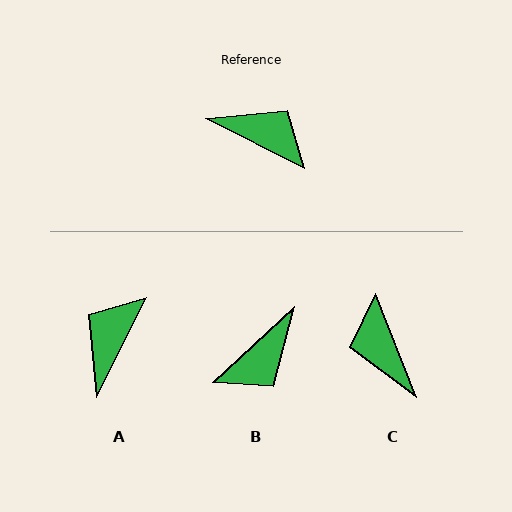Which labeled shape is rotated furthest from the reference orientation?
C, about 138 degrees away.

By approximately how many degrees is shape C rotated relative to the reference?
Approximately 138 degrees counter-clockwise.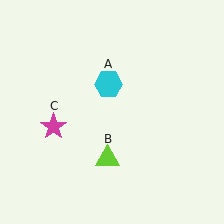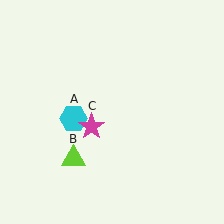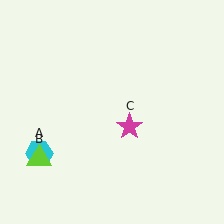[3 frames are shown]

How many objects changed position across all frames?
3 objects changed position: cyan hexagon (object A), lime triangle (object B), magenta star (object C).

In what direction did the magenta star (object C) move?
The magenta star (object C) moved right.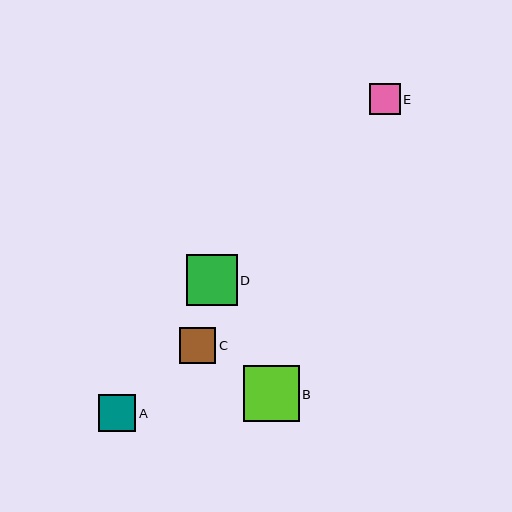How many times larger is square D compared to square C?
Square D is approximately 1.4 times the size of square C.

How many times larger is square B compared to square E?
Square B is approximately 1.8 times the size of square E.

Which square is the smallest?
Square E is the smallest with a size of approximately 31 pixels.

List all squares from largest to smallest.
From largest to smallest: B, D, A, C, E.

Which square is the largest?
Square B is the largest with a size of approximately 56 pixels.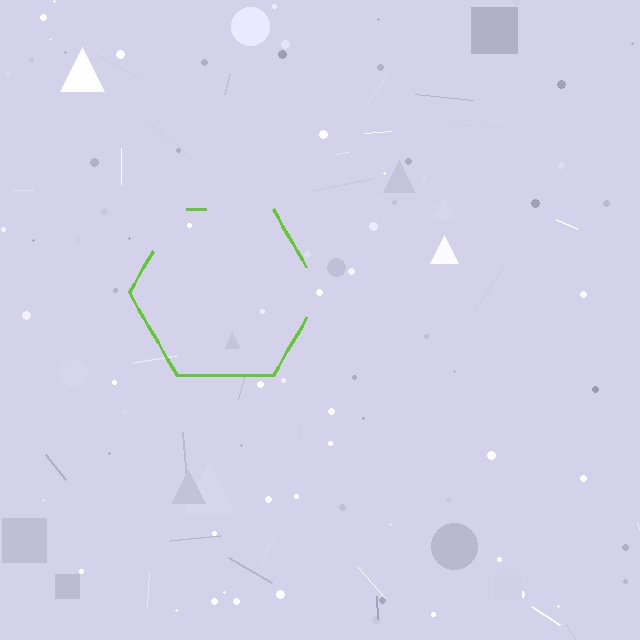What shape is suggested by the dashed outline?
The dashed outline suggests a hexagon.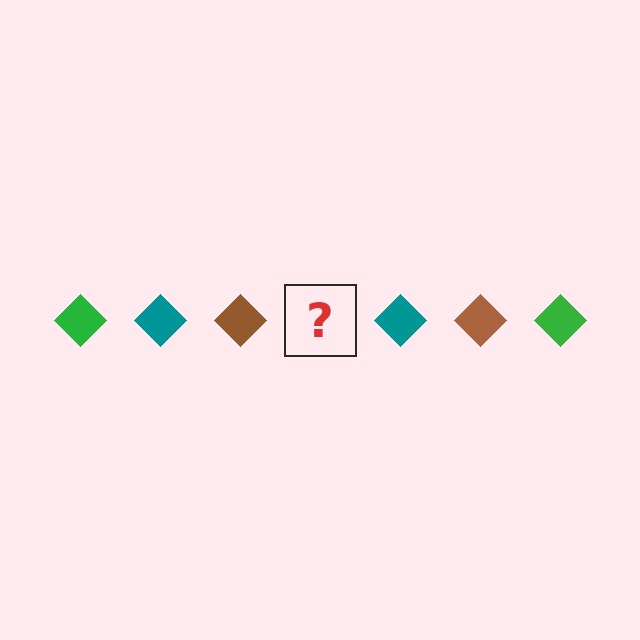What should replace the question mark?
The question mark should be replaced with a green diamond.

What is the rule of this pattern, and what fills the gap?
The rule is that the pattern cycles through green, teal, brown diamonds. The gap should be filled with a green diamond.